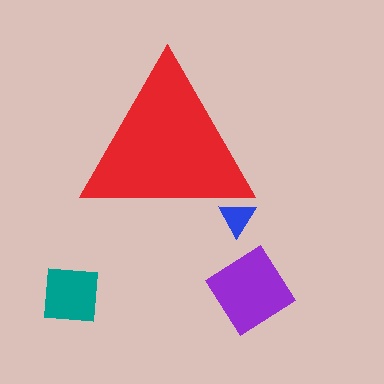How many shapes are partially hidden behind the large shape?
1 shape is partially hidden.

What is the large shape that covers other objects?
A red triangle.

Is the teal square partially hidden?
No, the teal square is fully visible.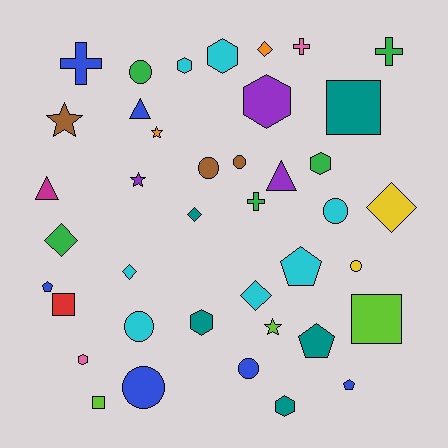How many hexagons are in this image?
There are 7 hexagons.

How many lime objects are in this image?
There are 3 lime objects.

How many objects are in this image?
There are 40 objects.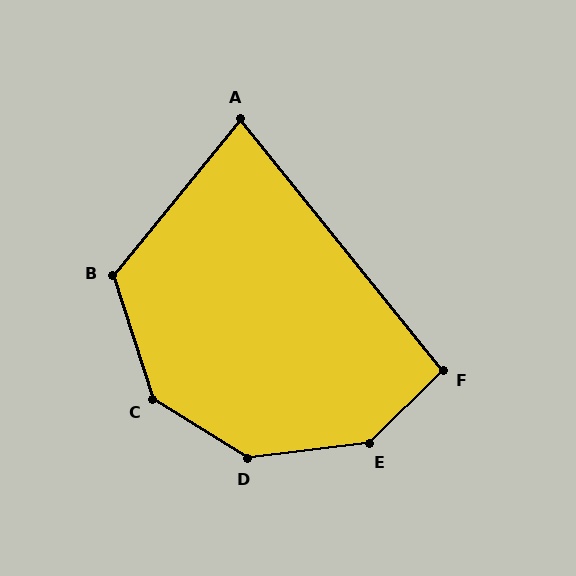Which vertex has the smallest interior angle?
A, at approximately 78 degrees.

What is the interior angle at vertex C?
Approximately 140 degrees (obtuse).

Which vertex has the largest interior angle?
E, at approximately 142 degrees.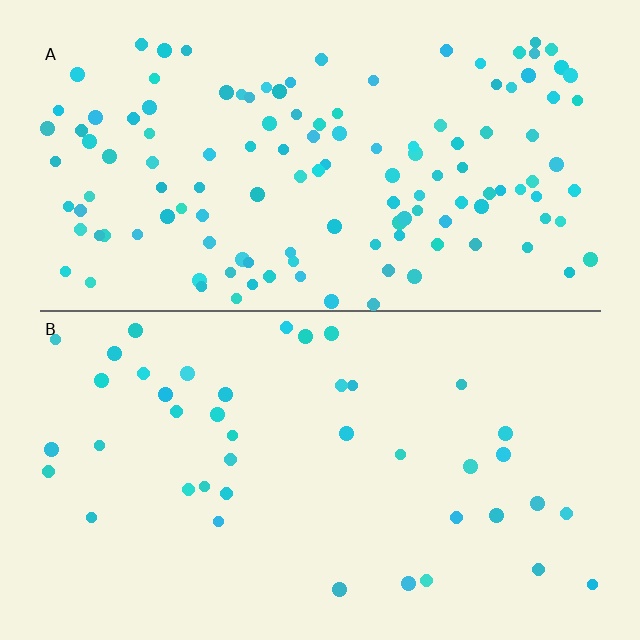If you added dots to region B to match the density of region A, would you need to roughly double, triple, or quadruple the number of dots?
Approximately triple.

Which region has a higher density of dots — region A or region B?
A (the top).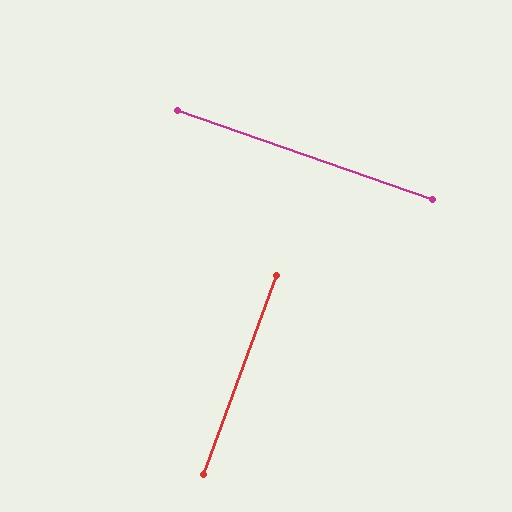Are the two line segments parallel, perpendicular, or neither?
Perpendicular — they meet at approximately 89°.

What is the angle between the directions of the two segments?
Approximately 89 degrees.